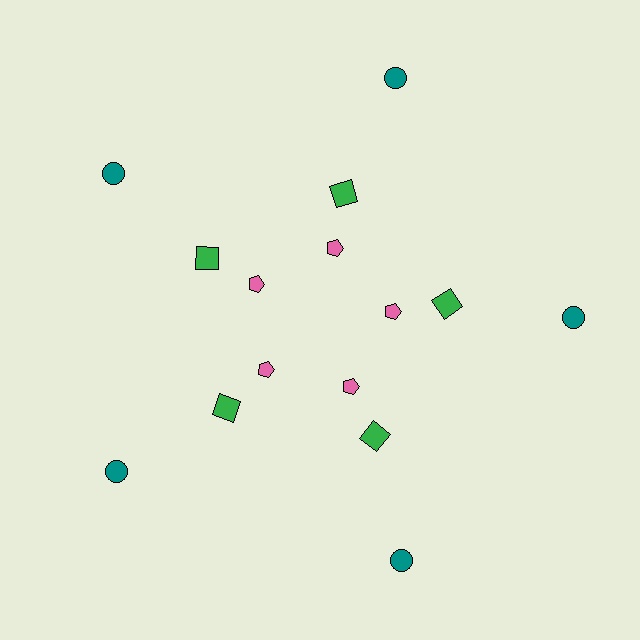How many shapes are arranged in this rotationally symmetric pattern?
There are 15 shapes, arranged in 5 groups of 3.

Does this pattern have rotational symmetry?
Yes, this pattern has 5-fold rotational symmetry. It looks the same after rotating 72 degrees around the center.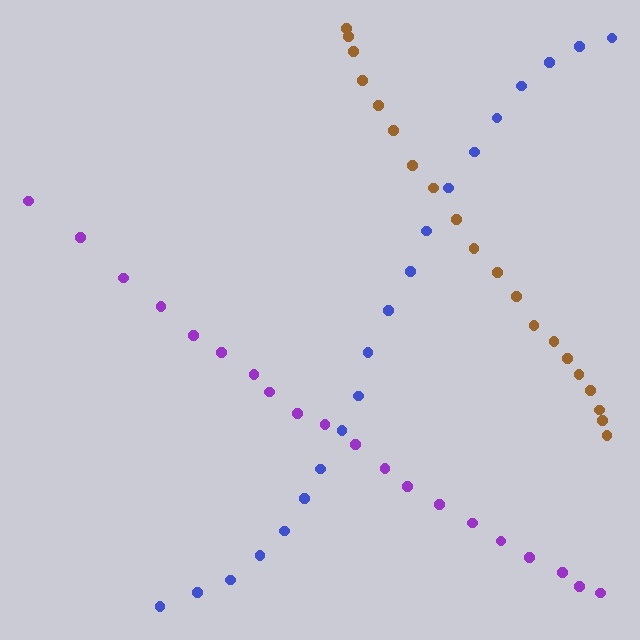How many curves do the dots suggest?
There are 3 distinct paths.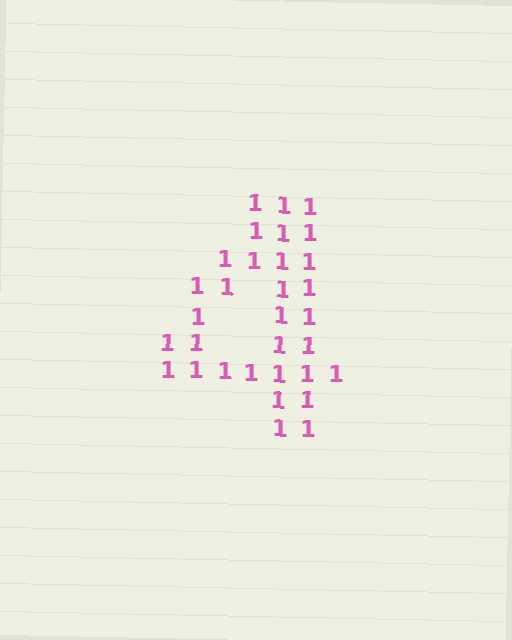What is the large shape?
The large shape is the digit 4.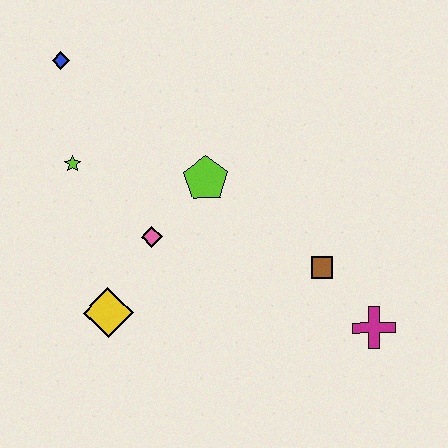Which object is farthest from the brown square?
The blue diamond is farthest from the brown square.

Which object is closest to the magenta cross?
The brown square is closest to the magenta cross.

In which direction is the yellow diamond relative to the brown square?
The yellow diamond is to the left of the brown square.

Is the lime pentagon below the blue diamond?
Yes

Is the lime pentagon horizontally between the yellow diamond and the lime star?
No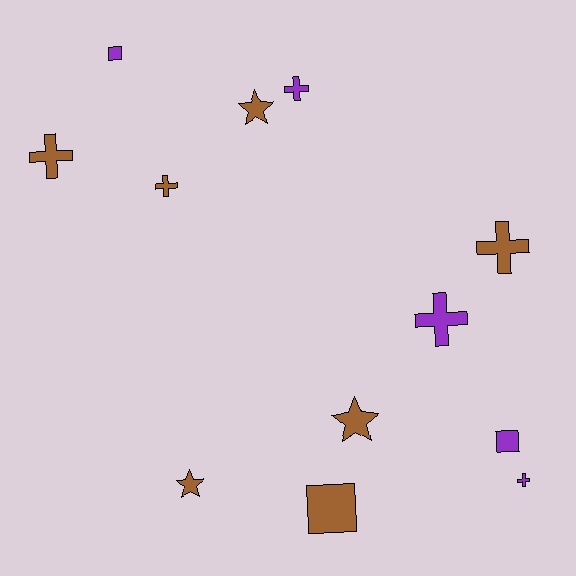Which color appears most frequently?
Brown, with 7 objects.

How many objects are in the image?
There are 12 objects.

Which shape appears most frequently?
Cross, with 6 objects.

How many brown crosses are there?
There are 3 brown crosses.